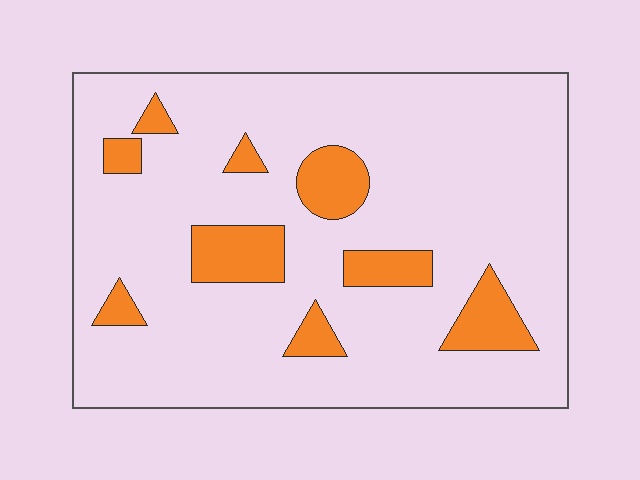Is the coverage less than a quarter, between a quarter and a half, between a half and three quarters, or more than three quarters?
Less than a quarter.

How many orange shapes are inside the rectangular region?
9.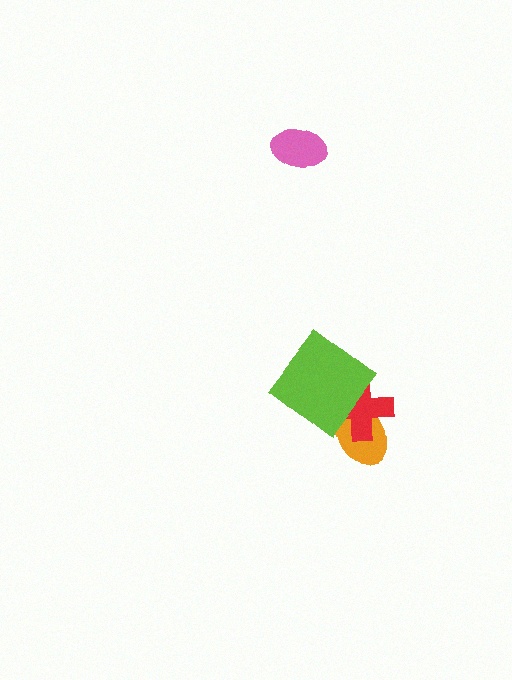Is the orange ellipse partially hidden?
Yes, it is partially covered by another shape.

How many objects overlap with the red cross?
2 objects overlap with the red cross.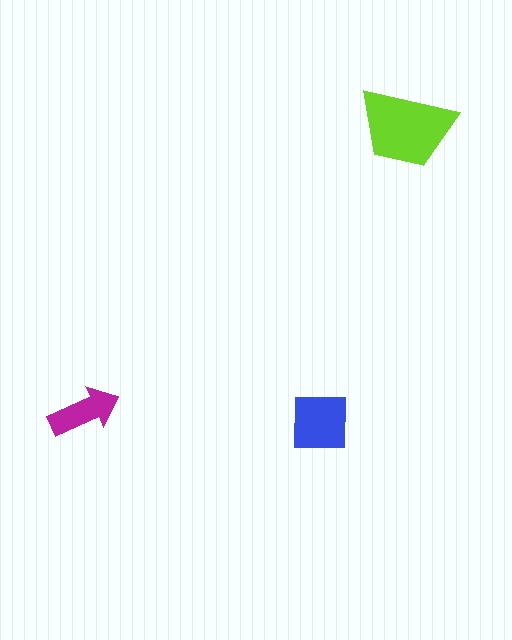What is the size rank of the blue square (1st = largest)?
2nd.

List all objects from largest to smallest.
The lime trapezoid, the blue square, the magenta arrow.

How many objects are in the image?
There are 3 objects in the image.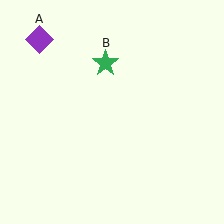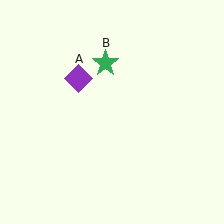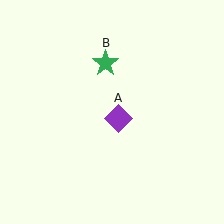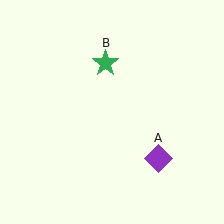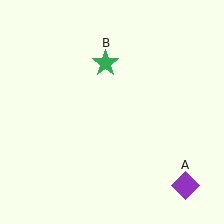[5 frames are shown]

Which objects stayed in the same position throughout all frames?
Green star (object B) remained stationary.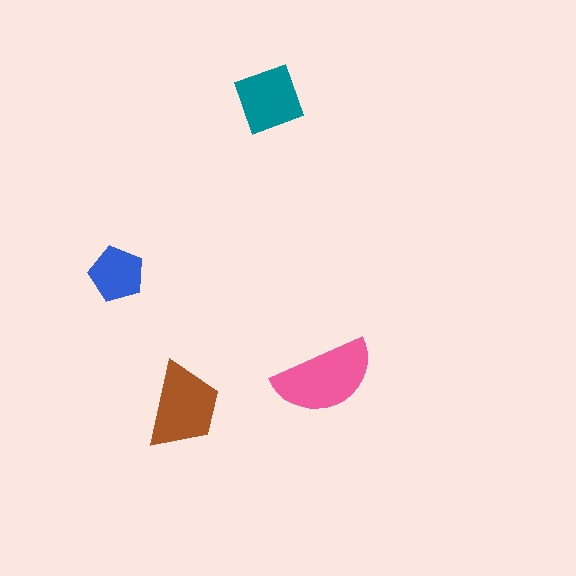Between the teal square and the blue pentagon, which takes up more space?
The teal square.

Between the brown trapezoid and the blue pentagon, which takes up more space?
The brown trapezoid.